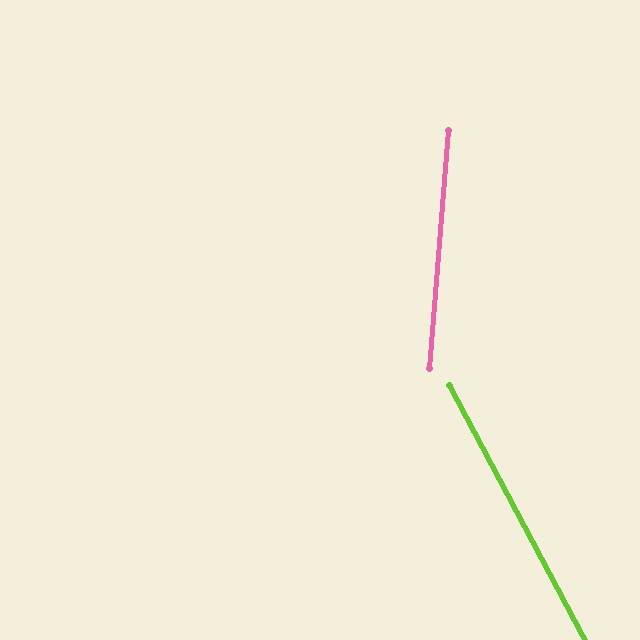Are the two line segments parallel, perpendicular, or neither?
Neither parallel nor perpendicular — they differ by about 32°.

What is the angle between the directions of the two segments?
Approximately 32 degrees.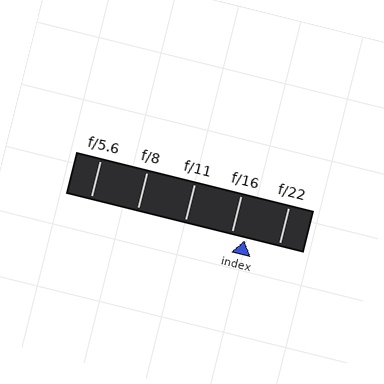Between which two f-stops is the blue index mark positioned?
The index mark is between f/16 and f/22.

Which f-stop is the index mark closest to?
The index mark is closest to f/16.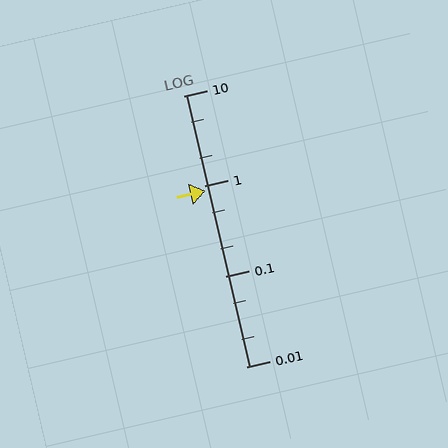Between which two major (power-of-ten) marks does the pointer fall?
The pointer is between 0.1 and 1.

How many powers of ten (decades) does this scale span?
The scale spans 3 decades, from 0.01 to 10.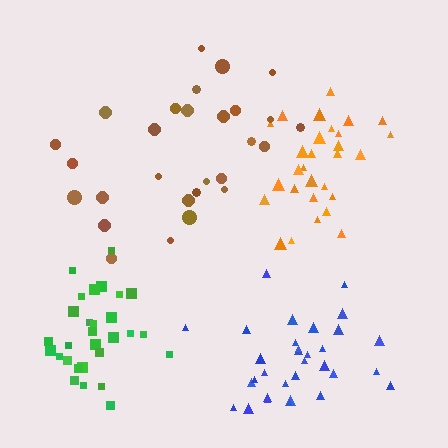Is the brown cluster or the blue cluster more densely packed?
Blue.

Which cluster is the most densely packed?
Orange.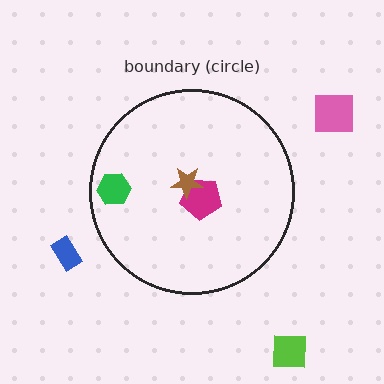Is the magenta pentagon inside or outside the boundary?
Inside.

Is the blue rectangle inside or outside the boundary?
Outside.